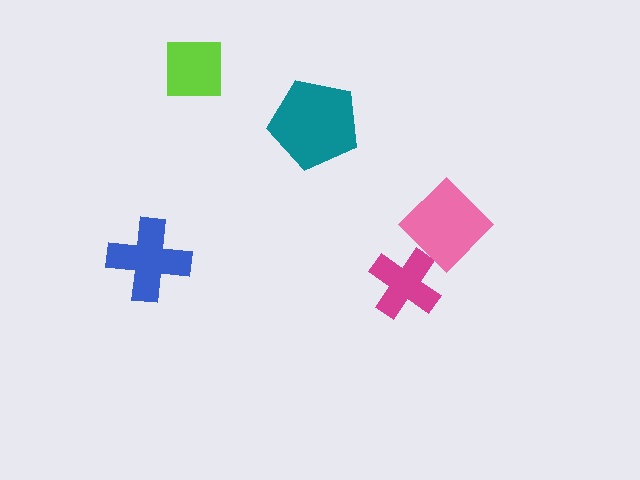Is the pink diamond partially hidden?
No, no other shape covers it.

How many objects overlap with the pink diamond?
1 object overlaps with the pink diamond.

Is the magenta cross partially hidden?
Yes, it is partially covered by another shape.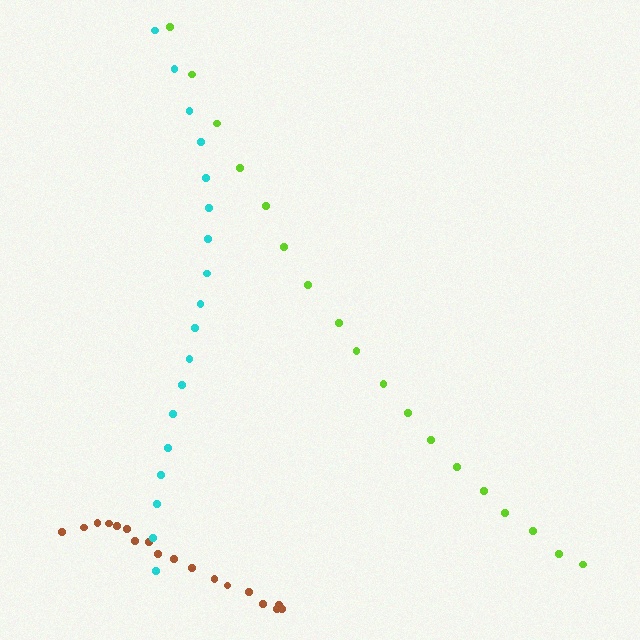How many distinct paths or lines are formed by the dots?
There are 3 distinct paths.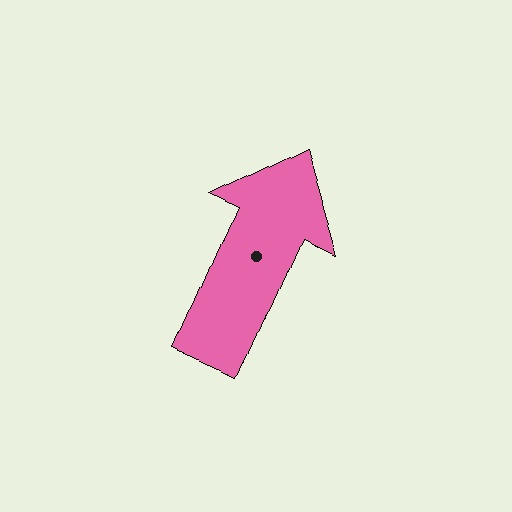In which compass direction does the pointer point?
Northeast.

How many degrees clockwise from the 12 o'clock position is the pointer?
Approximately 24 degrees.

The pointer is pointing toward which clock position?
Roughly 1 o'clock.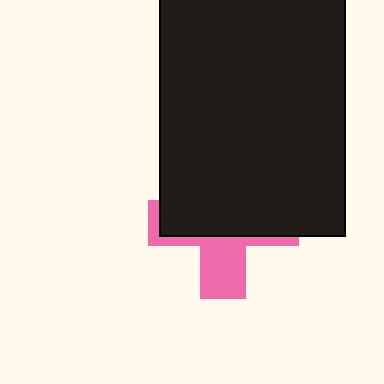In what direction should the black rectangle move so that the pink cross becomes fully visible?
The black rectangle should move up. That is the shortest direction to clear the overlap and leave the pink cross fully visible.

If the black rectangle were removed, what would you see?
You would see the complete pink cross.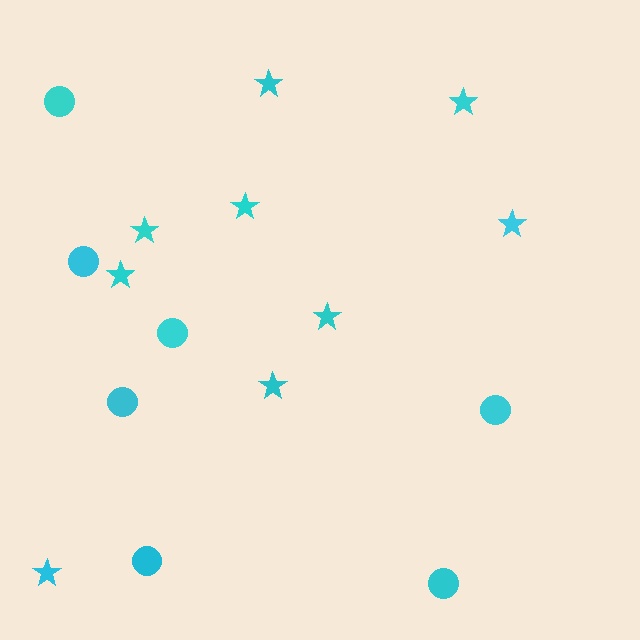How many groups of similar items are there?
There are 2 groups: one group of stars (9) and one group of circles (7).